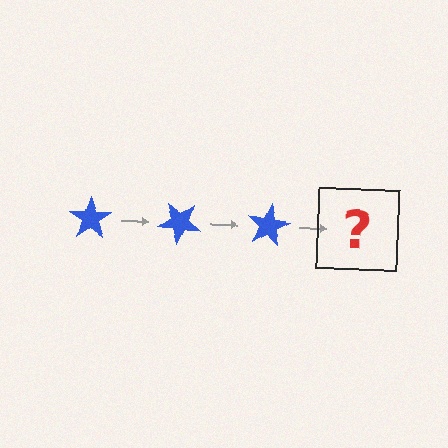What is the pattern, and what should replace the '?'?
The pattern is that the star rotates 40 degrees each step. The '?' should be a blue star rotated 120 degrees.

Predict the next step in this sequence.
The next step is a blue star rotated 120 degrees.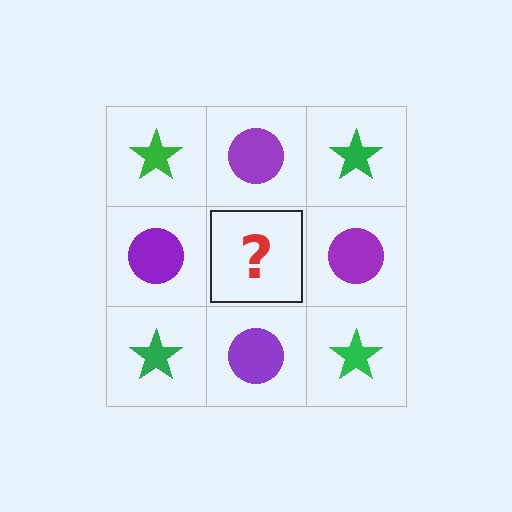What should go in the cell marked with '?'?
The missing cell should contain a green star.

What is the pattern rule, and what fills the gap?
The rule is that it alternates green star and purple circle in a checkerboard pattern. The gap should be filled with a green star.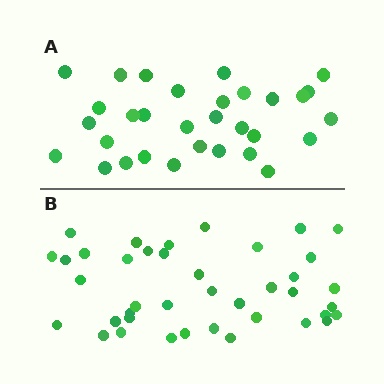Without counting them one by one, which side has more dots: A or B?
Region B (the bottom region) has more dots.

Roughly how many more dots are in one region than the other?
Region B has roughly 8 or so more dots than region A.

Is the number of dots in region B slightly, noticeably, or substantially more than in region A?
Region B has noticeably more, but not dramatically so. The ratio is roughly 1.3 to 1.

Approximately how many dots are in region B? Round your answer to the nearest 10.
About 40 dots.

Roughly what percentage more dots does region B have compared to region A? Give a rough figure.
About 30% more.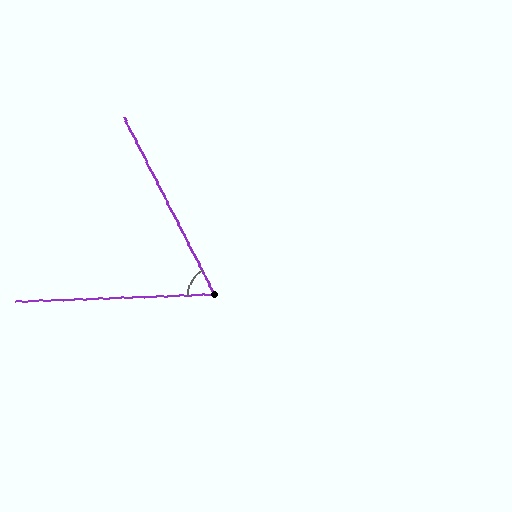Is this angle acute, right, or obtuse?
It is acute.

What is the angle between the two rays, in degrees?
Approximately 65 degrees.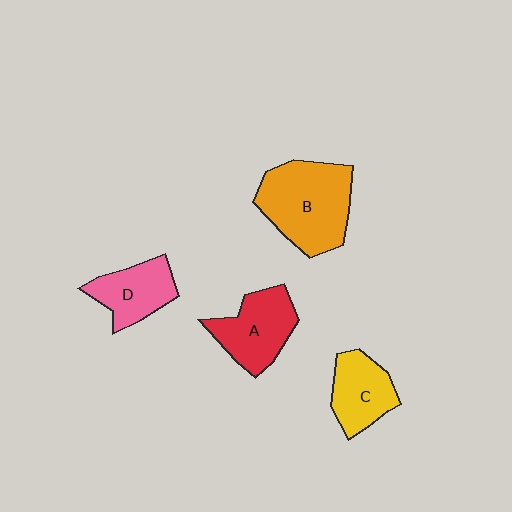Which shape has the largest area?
Shape B (orange).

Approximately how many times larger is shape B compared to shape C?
Approximately 1.7 times.